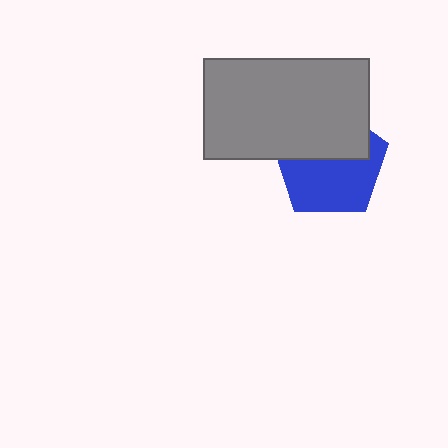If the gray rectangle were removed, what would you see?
You would see the complete blue pentagon.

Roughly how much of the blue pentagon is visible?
About half of it is visible (roughly 57%).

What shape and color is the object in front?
The object in front is a gray rectangle.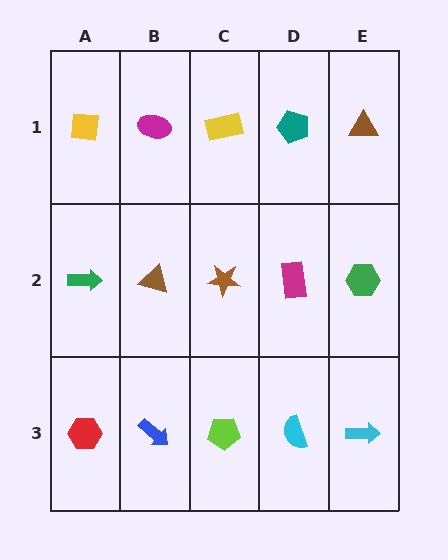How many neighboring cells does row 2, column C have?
4.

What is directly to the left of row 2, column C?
A brown triangle.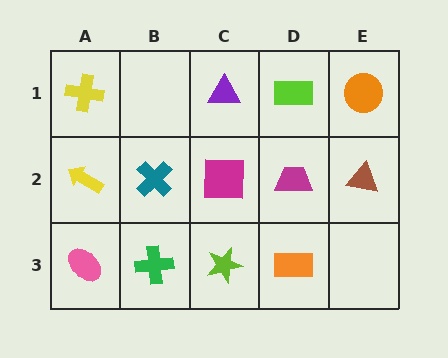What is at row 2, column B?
A teal cross.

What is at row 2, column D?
A magenta trapezoid.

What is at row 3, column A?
A pink ellipse.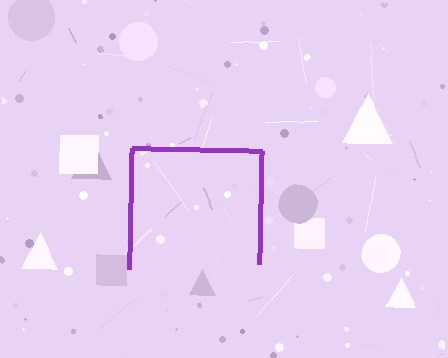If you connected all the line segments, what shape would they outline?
They would outline a square.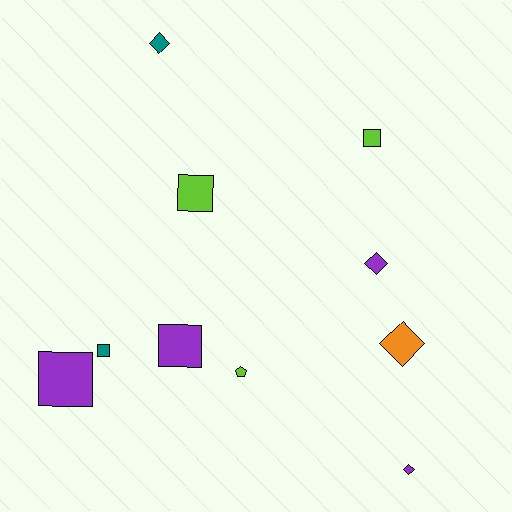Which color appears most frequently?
Purple, with 4 objects.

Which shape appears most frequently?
Square, with 5 objects.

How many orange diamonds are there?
There is 1 orange diamond.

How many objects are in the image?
There are 10 objects.